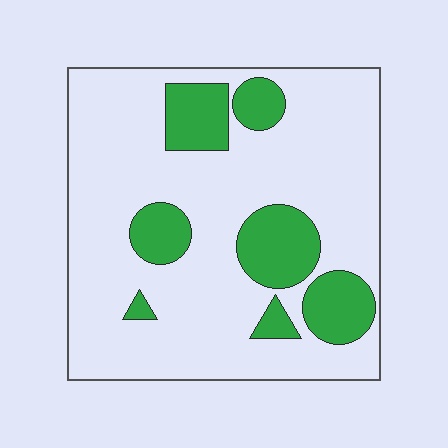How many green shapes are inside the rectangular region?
7.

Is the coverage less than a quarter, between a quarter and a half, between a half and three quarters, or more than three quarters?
Less than a quarter.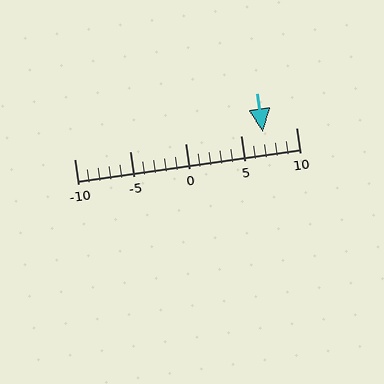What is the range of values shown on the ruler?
The ruler shows values from -10 to 10.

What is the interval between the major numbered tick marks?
The major tick marks are spaced 5 units apart.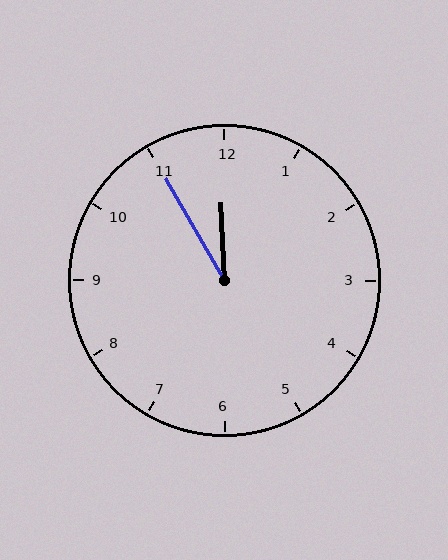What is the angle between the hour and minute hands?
Approximately 28 degrees.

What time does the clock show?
11:55.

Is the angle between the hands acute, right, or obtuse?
It is acute.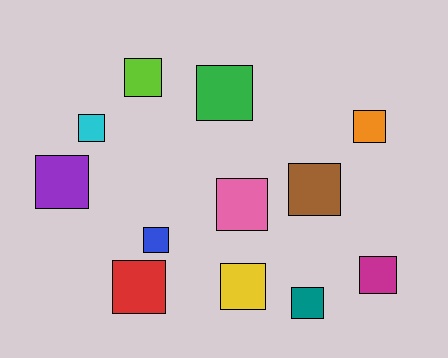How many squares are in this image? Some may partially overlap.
There are 12 squares.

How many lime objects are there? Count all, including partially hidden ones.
There is 1 lime object.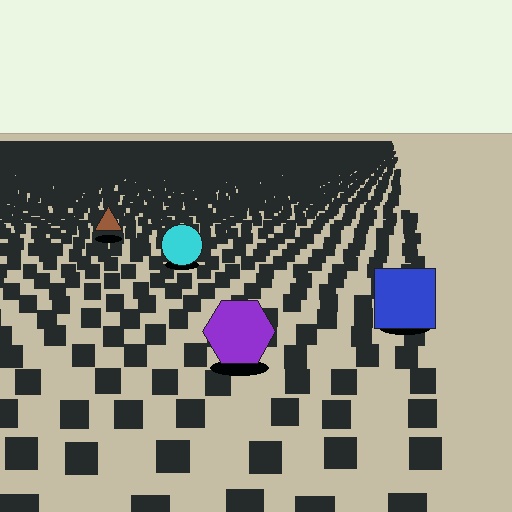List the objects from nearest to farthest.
From nearest to farthest: the purple hexagon, the blue square, the cyan circle, the brown triangle.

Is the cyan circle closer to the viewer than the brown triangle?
Yes. The cyan circle is closer — you can tell from the texture gradient: the ground texture is coarser near it.